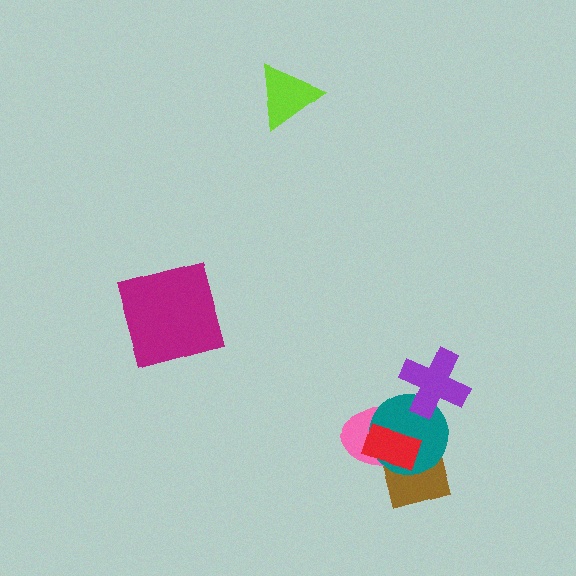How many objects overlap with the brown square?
3 objects overlap with the brown square.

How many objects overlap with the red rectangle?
3 objects overlap with the red rectangle.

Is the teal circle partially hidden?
Yes, it is partially covered by another shape.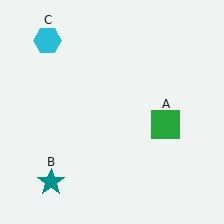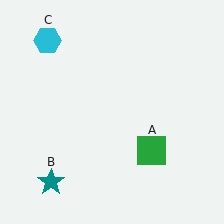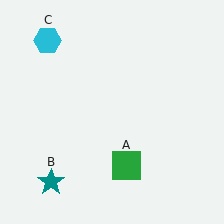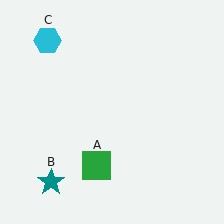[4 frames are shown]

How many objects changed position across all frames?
1 object changed position: green square (object A).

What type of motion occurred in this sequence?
The green square (object A) rotated clockwise around the center of the scene.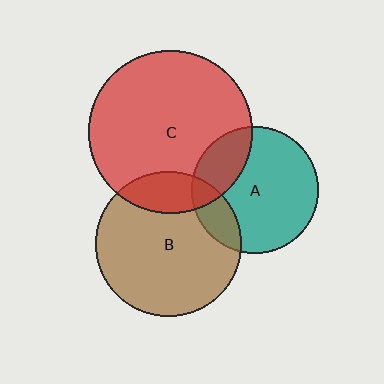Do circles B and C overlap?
Yes.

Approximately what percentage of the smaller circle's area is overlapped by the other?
Approximately 20%.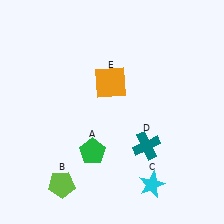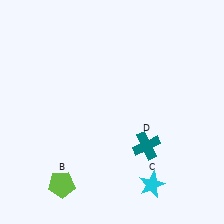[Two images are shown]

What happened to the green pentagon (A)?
The green pentagon (A) was removed in Image 2. It was in the bottom-left area of Image 1.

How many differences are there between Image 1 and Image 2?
There are 2 differences between the two images.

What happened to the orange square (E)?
The orange square (E) was removed in Image 2. It was in the top-left area of Image 1.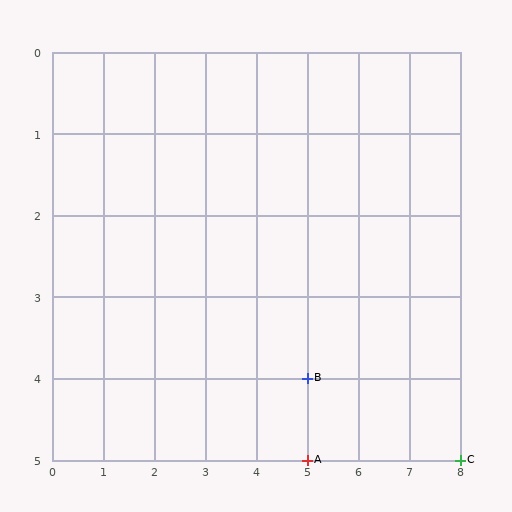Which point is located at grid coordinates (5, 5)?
Point A is at (5, 5).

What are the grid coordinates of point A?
Point A is at grid coordinates (5, 5).